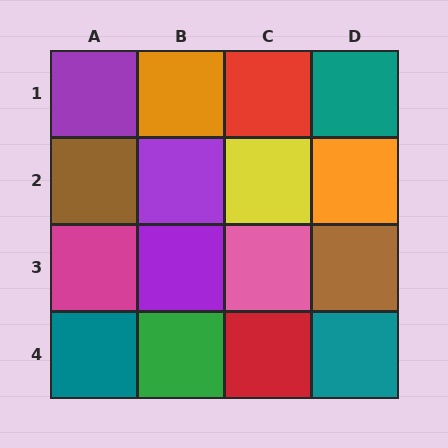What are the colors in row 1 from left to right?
Purple, orange, red, teal.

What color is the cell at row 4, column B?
Green.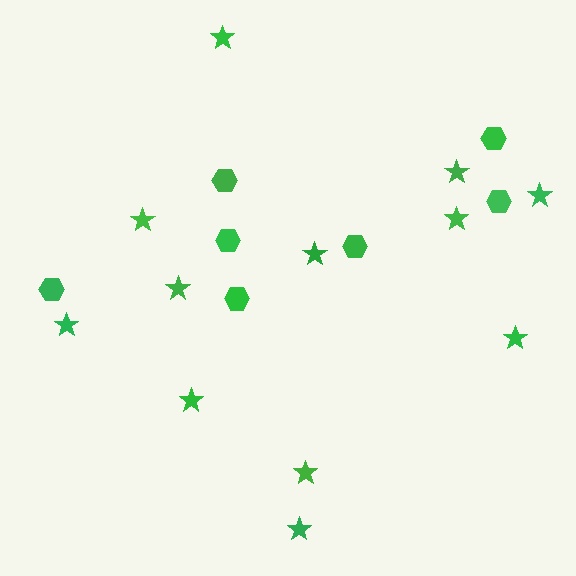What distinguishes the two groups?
There are 2 groups: one group of hexagons (7) and one group of stars (12).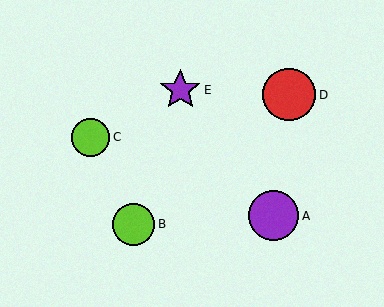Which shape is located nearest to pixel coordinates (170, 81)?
The purple star (labeled E) at (180, 90) is nearest to that location.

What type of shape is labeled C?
Shape C is a lime circle.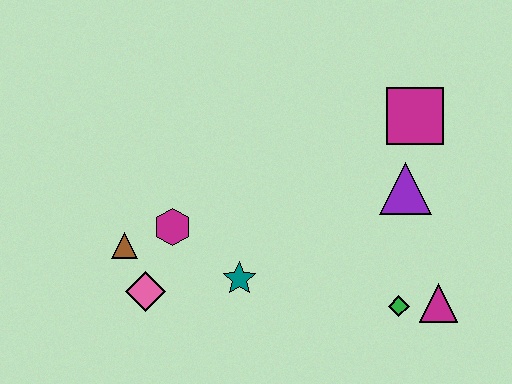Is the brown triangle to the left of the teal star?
Yes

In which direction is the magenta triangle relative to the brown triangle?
The magenta triangle is to the right of the brown triangle.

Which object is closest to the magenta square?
The purple triangle is closest to the magenta square.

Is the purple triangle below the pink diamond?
No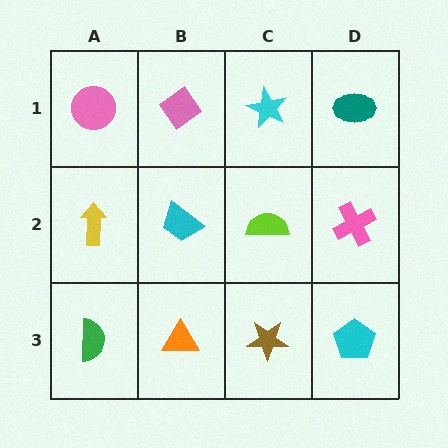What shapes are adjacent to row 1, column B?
A cyan trapezoid (row 2, column B), a pink circle (row 1, column A), a cyan star (row 1, column C).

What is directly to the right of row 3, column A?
An orange triangle.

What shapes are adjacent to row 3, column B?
A cyan trapezoid (row 2, column B), a green semicircle (row 3, column A), a brown star (row 3, column C).